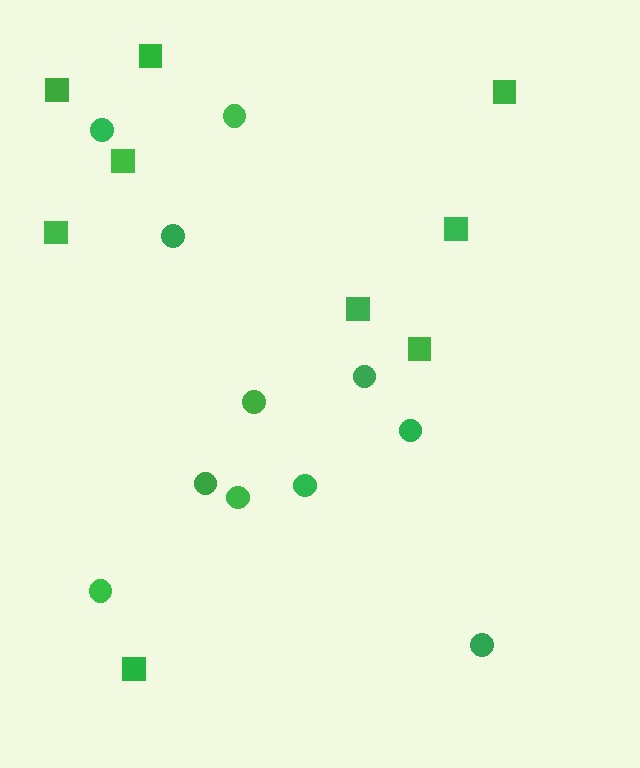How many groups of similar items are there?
There are 2 groups: one group of circles (11) and one group of squares (9).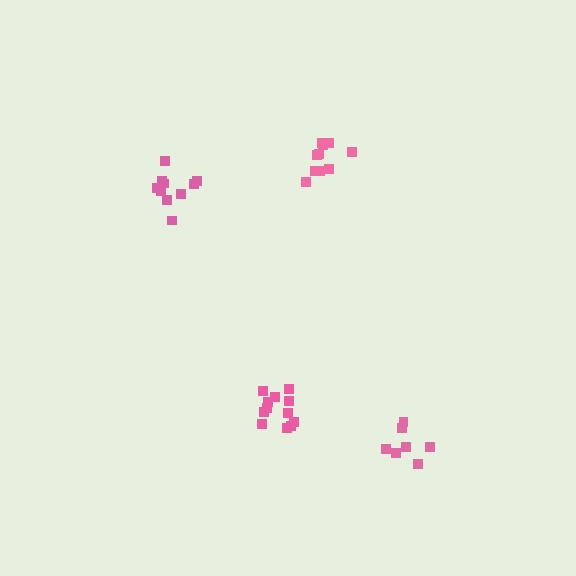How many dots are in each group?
Group 1: 10 dots, Group 2: 7 dots, Group 3: 12 dots, Group 4: 10 dots (39 total).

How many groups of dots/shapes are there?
There are 4 groups.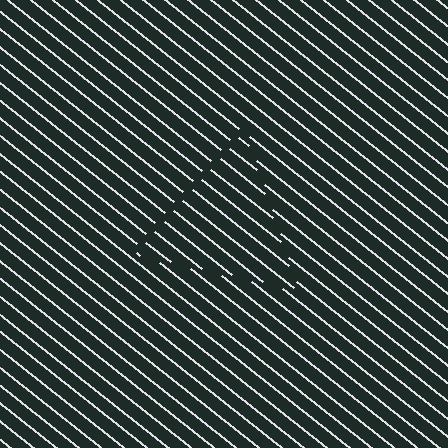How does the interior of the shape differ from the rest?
The interior of the shape contains the same grating, shifted by half a period — the contour is defined by the phase discontinuity where line-ends from the inner and outer gratings abut.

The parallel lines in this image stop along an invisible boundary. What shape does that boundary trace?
An illusory triangle. The interior of the shape contains the same grating, shifted by half a period — the contour is defined by the phase discontinuity where line-ends from the inner and outer gratings abut.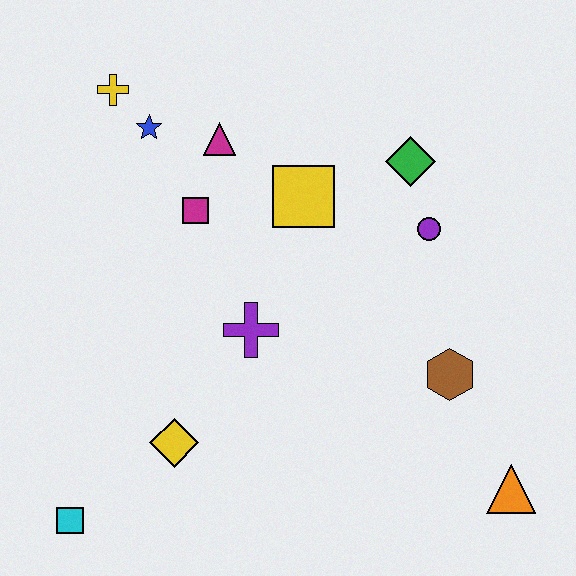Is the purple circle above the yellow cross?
No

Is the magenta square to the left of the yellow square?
Yes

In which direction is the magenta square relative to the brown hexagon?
The magenta square is to the left of the brown hexagon.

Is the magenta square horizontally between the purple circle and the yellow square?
No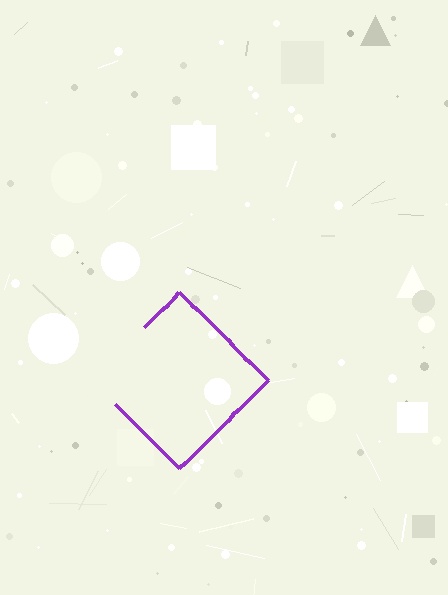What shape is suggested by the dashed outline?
The dashed outline suggests a diamond.